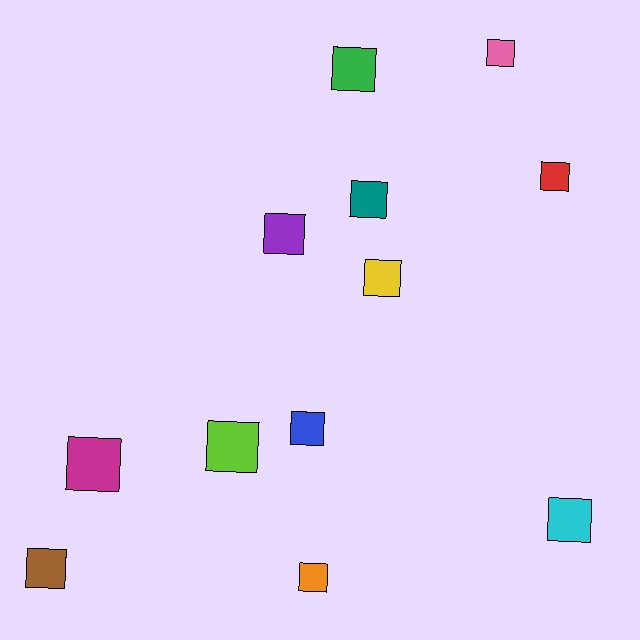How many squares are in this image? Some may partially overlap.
There are 12 squares.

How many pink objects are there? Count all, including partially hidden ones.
There is 1 pink object.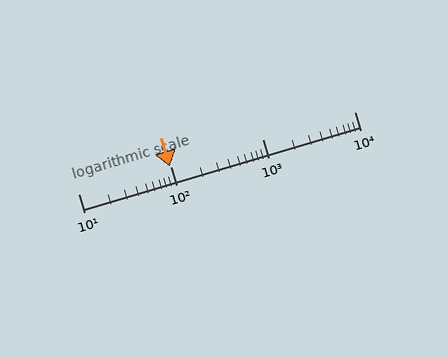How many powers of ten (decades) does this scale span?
The scale spans 3 decades, from 10 to 10000.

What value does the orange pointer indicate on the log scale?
The pointer indicates approximately 99.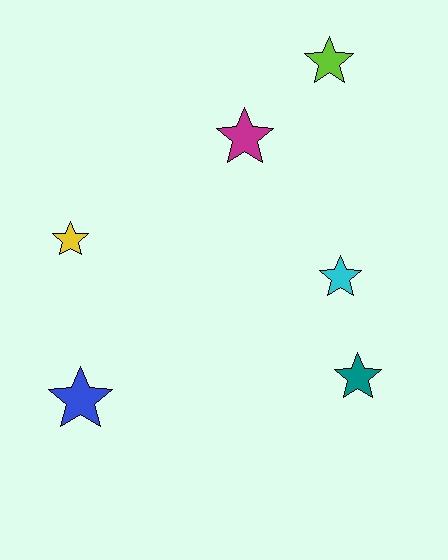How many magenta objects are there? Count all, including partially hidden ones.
There is 1 magenta object.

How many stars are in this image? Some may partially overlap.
There are 6 stars.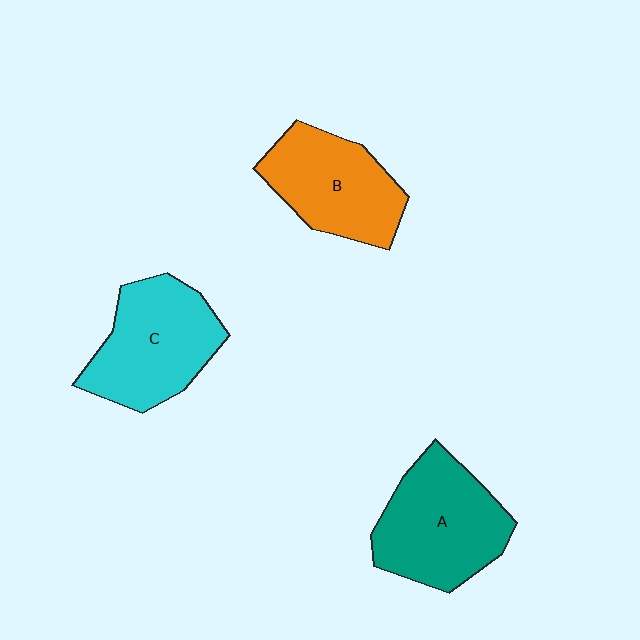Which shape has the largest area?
Shape A (teal).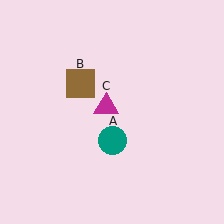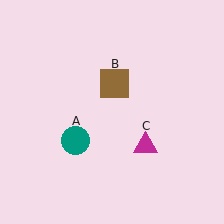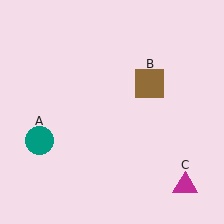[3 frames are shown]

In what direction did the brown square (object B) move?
The brown square (object B) moved right.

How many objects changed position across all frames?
3 objects changed position: teal circle (object A), brown square (object B), magenta triangle (object C).